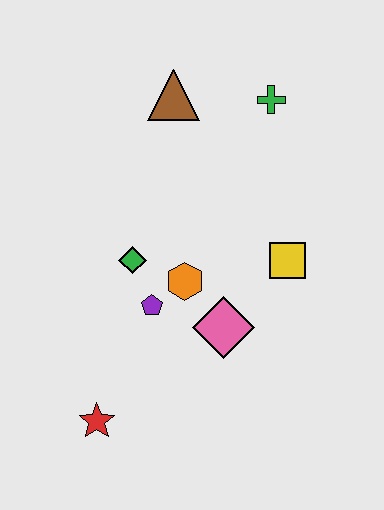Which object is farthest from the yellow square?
The red star is farthest from the yellow square.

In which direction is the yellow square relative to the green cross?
The yellow square is below the green cross.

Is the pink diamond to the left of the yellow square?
Yes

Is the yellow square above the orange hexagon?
Yes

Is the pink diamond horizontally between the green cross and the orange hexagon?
Yes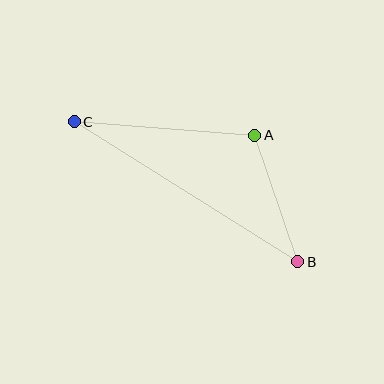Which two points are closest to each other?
Points A and B are closest to each other.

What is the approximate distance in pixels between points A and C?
The distance between A and C is approximately 181 pixels.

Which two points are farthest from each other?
Points B and C are farthest from each other.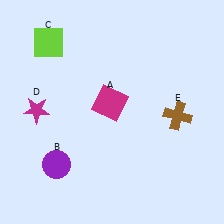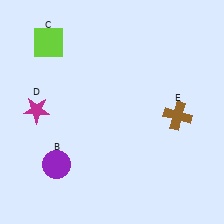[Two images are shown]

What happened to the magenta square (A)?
The magenta square (A) was removed in Image 2. It was in the top-left area of Image 1.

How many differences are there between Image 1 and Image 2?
There is 1 difference between the two images.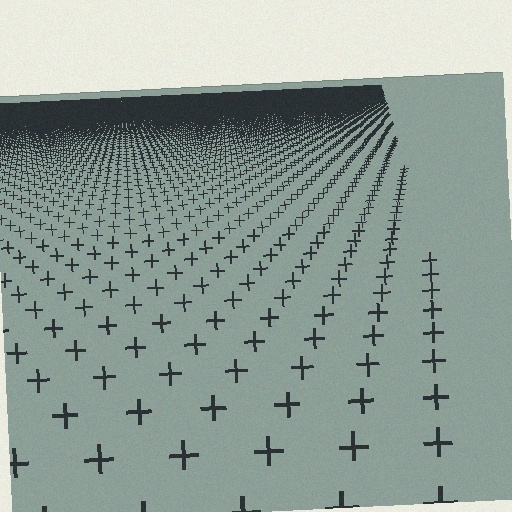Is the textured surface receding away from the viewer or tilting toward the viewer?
The surface is receding away from the viewer. Texture elements get smaller and denser toward the top.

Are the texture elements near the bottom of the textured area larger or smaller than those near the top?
Larger. Near the bottom, elements are closer to the viewer and appear at a bigger on-screen size.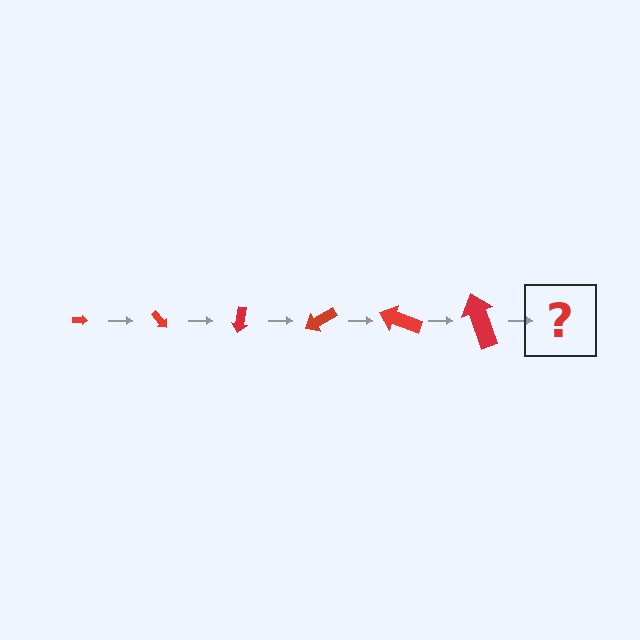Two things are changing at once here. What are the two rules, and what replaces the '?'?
The two rules are that the arrow grows larger each step and it rotates 50 degrees each step. The '?' should be an arrow, larger than the previous one and rotated 300 degrees from the start.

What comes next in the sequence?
The next element should be an arrow, larger than the previous one and rotated 300 degrees from the start.